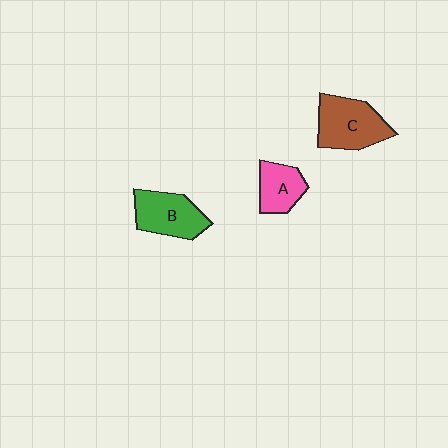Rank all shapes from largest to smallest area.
From largest to smallest: C (brown), B (green), A (pink).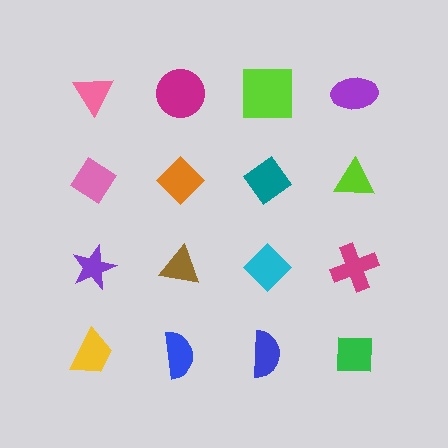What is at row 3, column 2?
A brown triangle.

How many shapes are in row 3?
4 shapes.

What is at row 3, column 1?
A purple star.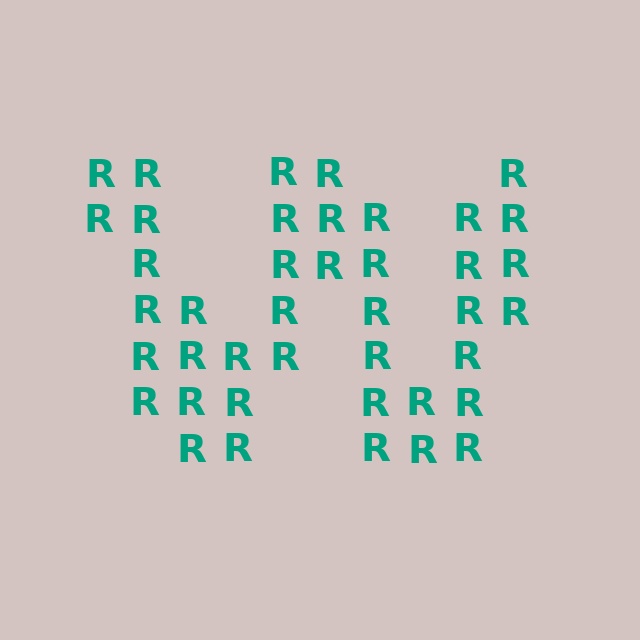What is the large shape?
The large shape is the letter W.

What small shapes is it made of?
It is made of small letter R's.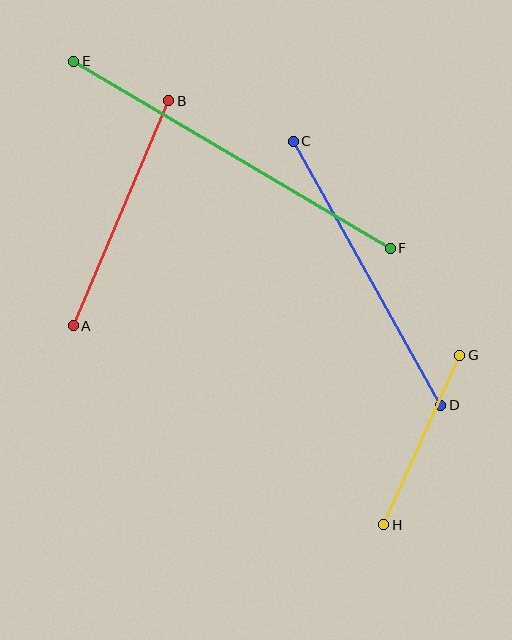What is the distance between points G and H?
The distance is approximately 185 pixels.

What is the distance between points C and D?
The distance is approximately 303 pixels.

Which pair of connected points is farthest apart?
Points E and F are farthest apart.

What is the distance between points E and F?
The distance is approximately 367 pixels.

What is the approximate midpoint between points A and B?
The midpoint is at approximately (121, 213) pixels.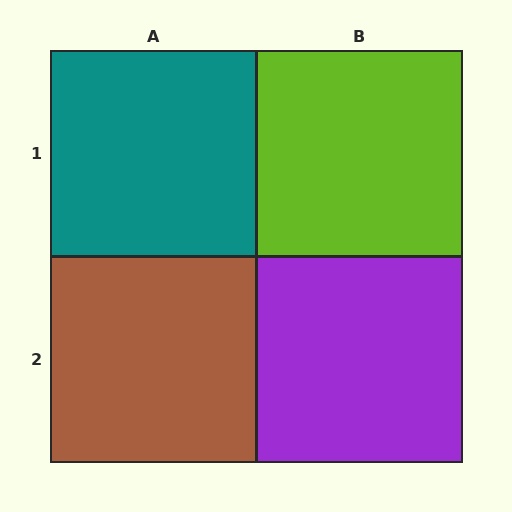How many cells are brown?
1 cell is brown.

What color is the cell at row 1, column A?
Teal.